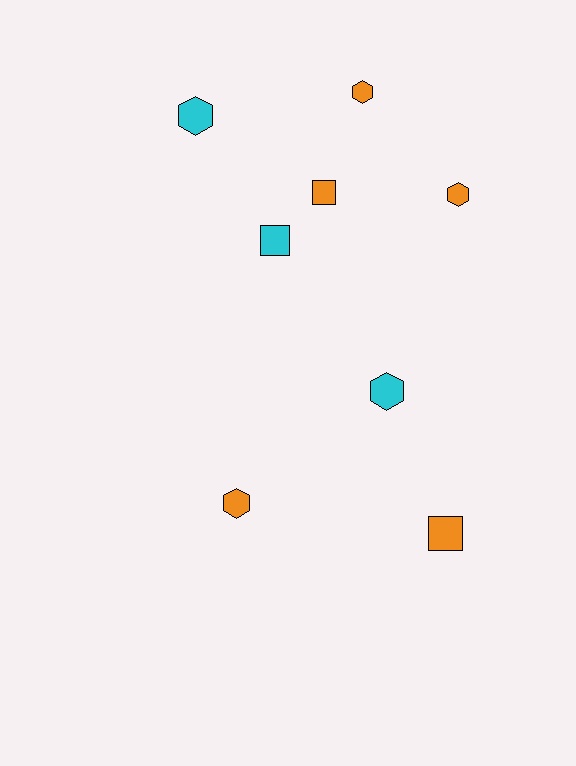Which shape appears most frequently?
Hexagon, with 5 objects.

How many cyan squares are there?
There is 1 cyan square.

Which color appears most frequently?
Orange, with 5 objects.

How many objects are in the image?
There are 8 objects.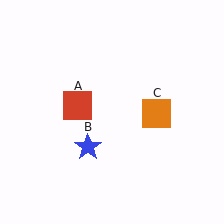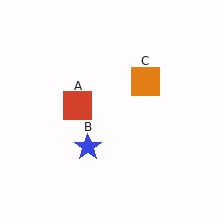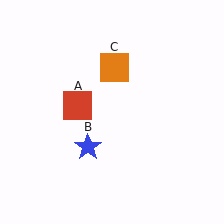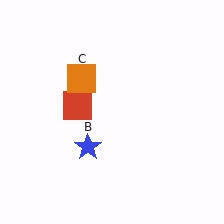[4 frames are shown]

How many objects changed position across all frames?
1 object changed position: orange square (object C).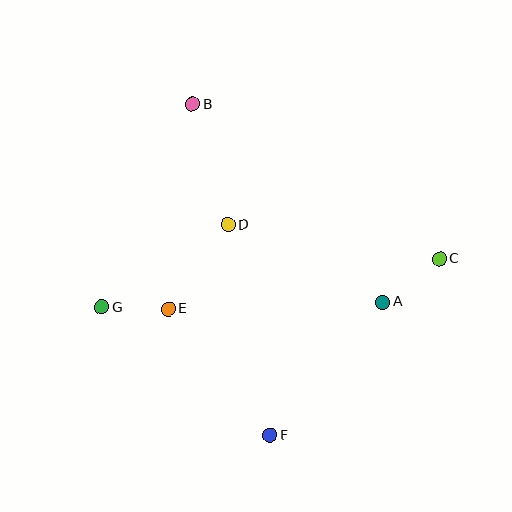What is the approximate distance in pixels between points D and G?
The distance between D and G is approximately 151 pixels.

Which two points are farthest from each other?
Points C and G are farthest from each other.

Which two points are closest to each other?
Points E and G are closest to each other.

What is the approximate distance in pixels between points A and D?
The distance between A and D is approximately 173 pixels.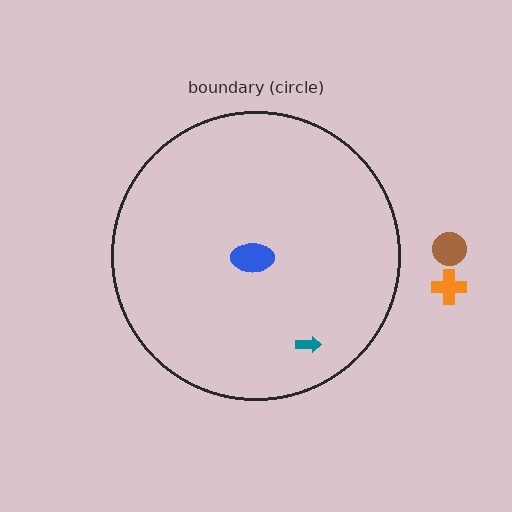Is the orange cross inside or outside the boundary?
Outside.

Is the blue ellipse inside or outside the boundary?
Inside.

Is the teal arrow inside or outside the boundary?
Inside.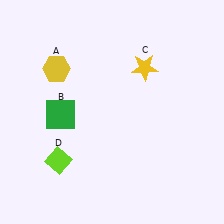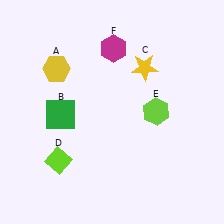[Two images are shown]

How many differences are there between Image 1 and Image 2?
There are 2 differences between the two images.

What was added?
A lime hexagon (E), a magenta hexagon (F) were added in Image 2.